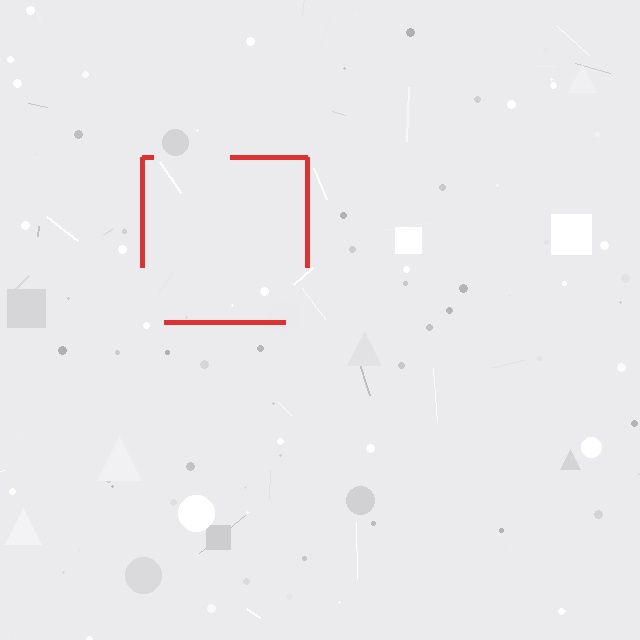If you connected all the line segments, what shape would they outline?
They would outline a square.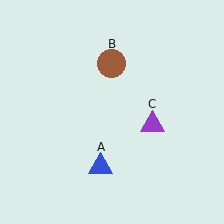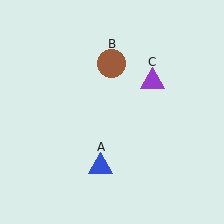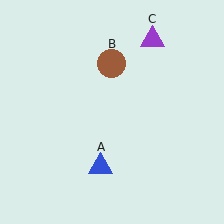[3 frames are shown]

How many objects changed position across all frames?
1 object changed position: purple triangle (object C).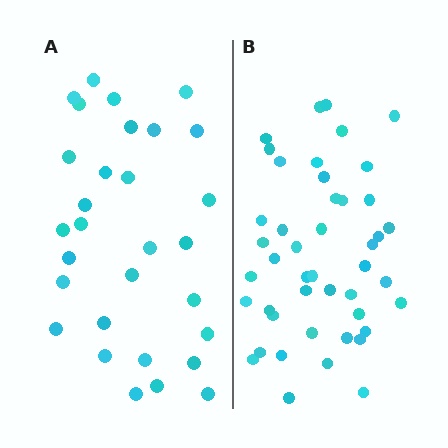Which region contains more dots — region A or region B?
Region B (the right region) has more dots.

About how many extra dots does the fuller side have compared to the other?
Region B has approximately 15 more dots than region A.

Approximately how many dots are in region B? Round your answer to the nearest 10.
About 40 dots. (The exact count is 45, which rounds to 40.)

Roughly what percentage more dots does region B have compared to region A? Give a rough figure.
About 50% more.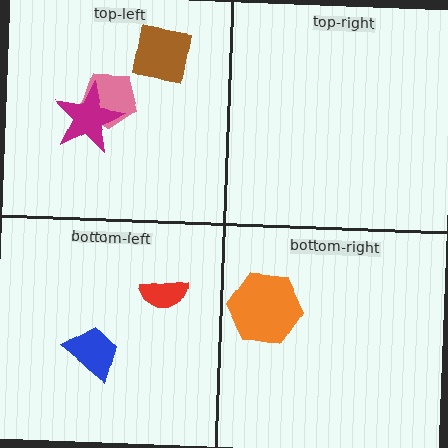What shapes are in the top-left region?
The pink pentagon, the magenta star, the brown square.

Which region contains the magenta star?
The top-left region.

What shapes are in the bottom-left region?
The blue trapezoid, the red semicircle.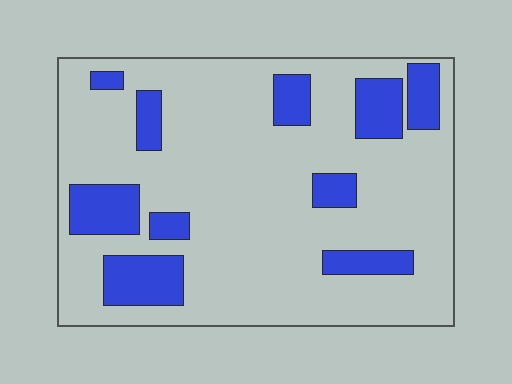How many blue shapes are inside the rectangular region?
10.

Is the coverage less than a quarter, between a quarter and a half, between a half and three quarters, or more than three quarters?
Less than a quarter.